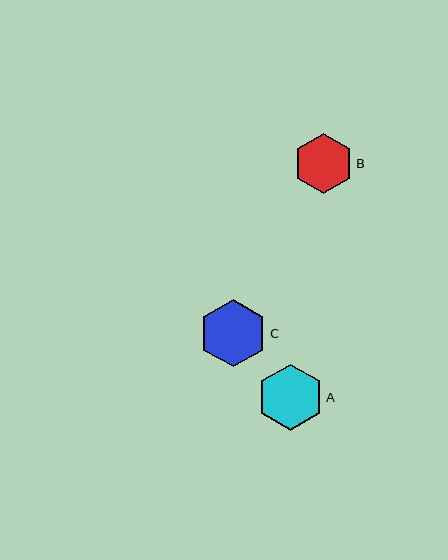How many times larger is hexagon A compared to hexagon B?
Hexagon A is approximately 1.1 times the size of hexagon B.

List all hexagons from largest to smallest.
From largest to smallest: C, A, B.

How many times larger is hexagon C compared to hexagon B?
Hexagon C is approximately 1.1 times the size of hexagon B.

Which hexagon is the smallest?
Hexagon B is the smallest with a size of approximately 59 pixels.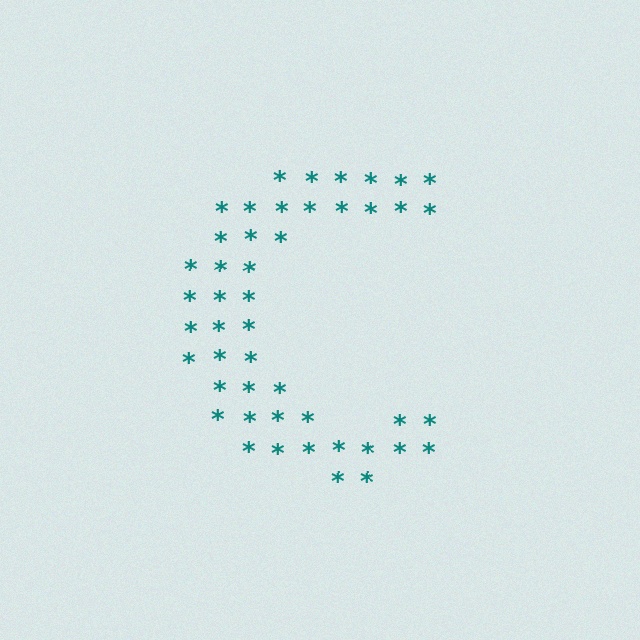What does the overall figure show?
The overall figure shows the letter C.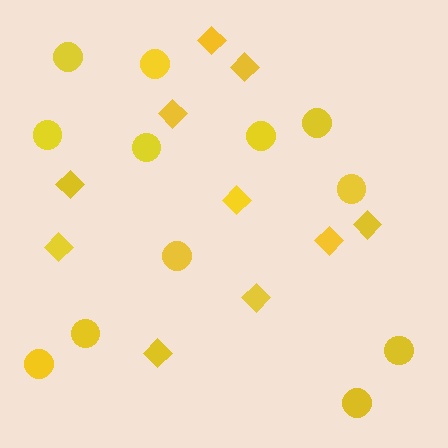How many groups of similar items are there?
There are 2 groups: one group of diamonds (10) and one group of circles (12).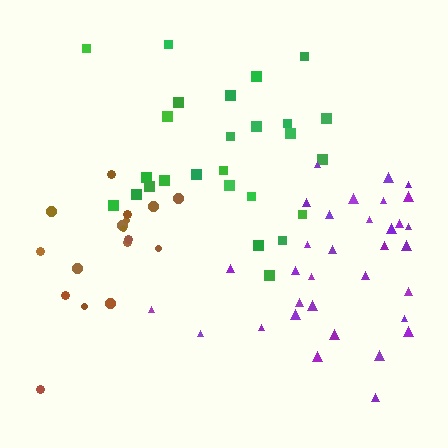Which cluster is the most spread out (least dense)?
Green.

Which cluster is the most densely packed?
Brown.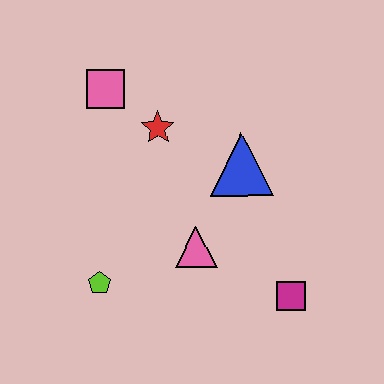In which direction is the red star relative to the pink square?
The red star is to the right of the pink square.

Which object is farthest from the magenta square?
The pink square is farthest from the magenta square.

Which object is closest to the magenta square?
The pink triangle is closest to the magenta square.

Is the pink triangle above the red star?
No